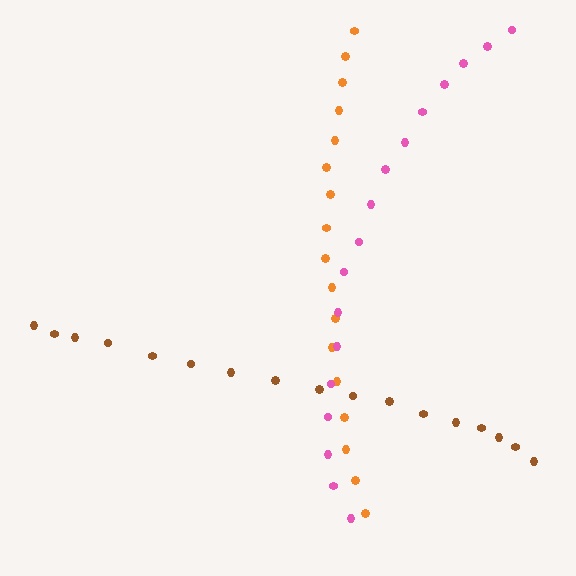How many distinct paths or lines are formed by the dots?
There are 3 distinct paths.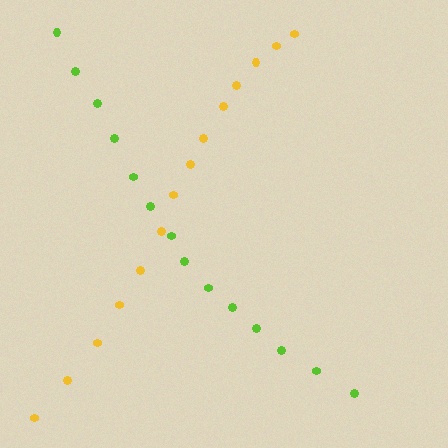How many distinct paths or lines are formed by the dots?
There are 2 distinct paths.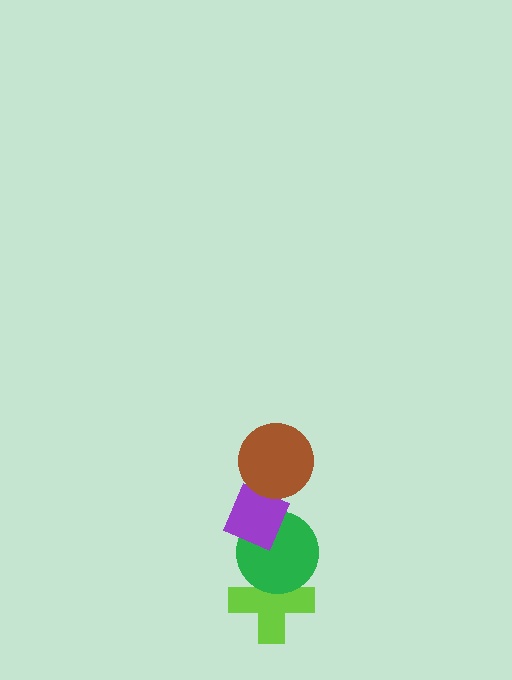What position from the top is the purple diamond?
The purple diamond is 2nd from the top.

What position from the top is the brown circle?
The brown circle is 1st from the top.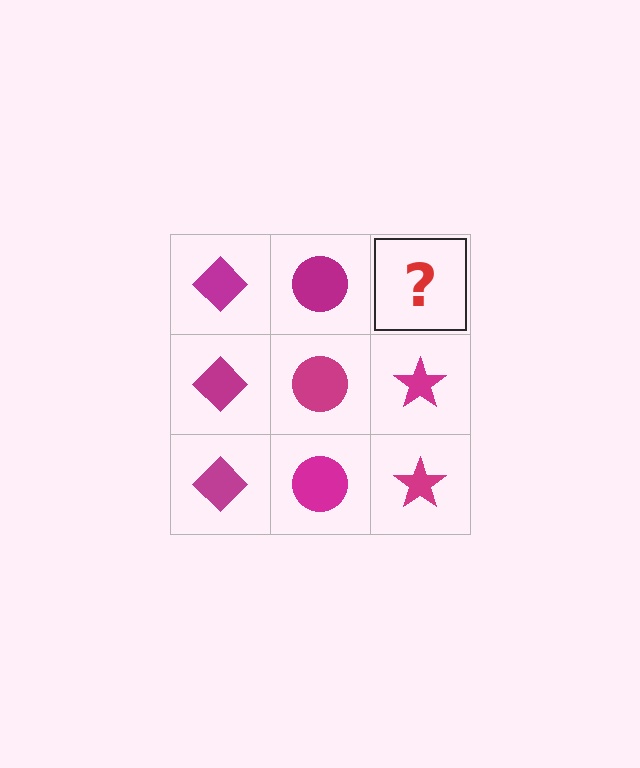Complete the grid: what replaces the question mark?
The question mark should be replaced with a magenta star.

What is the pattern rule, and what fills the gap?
The rule is that each column has a consistent shape. The gap should be filled with a magenta star.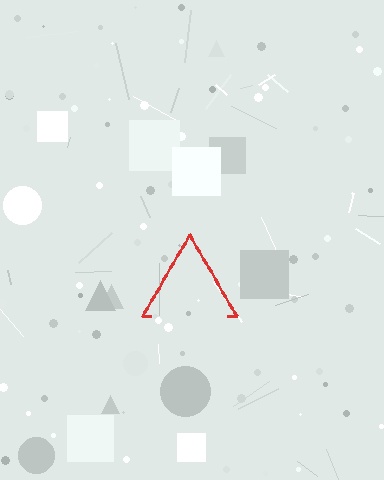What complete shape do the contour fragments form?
The contour fragments form a triangle.